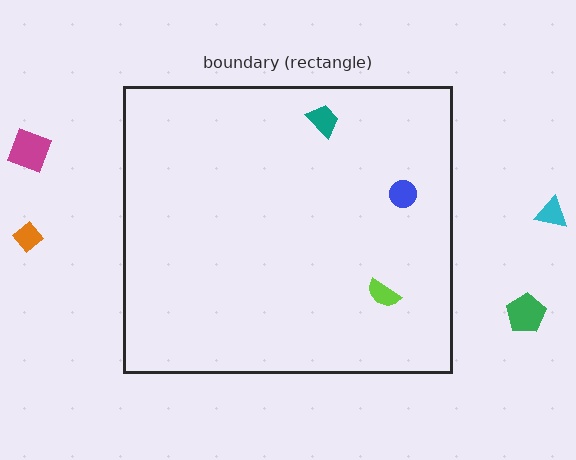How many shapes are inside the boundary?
3 inside, 4 outside.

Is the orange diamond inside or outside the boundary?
Outside.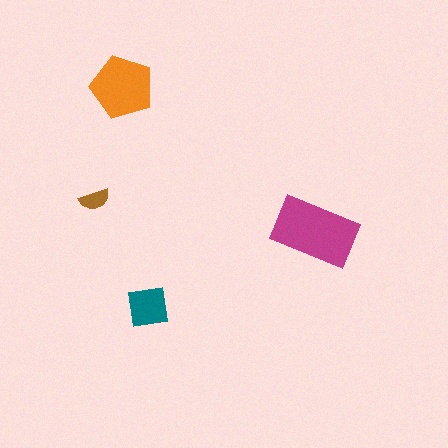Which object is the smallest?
The brown semicircle.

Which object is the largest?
The magenta rectangle.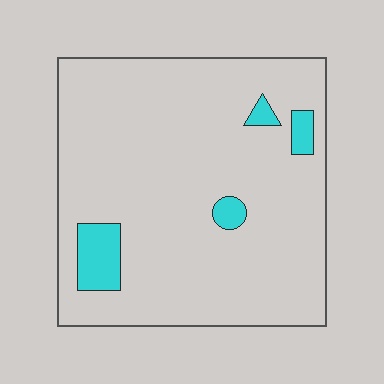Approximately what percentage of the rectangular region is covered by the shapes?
Approximately 10%.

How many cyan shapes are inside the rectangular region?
4.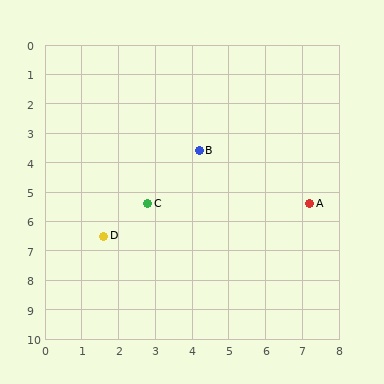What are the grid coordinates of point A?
Point A is at approximately (7.2, 5.4).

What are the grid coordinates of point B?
Point B is at approximately (4.2, 3.6).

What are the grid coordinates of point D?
Point D is at approximately (1.6, 6.5).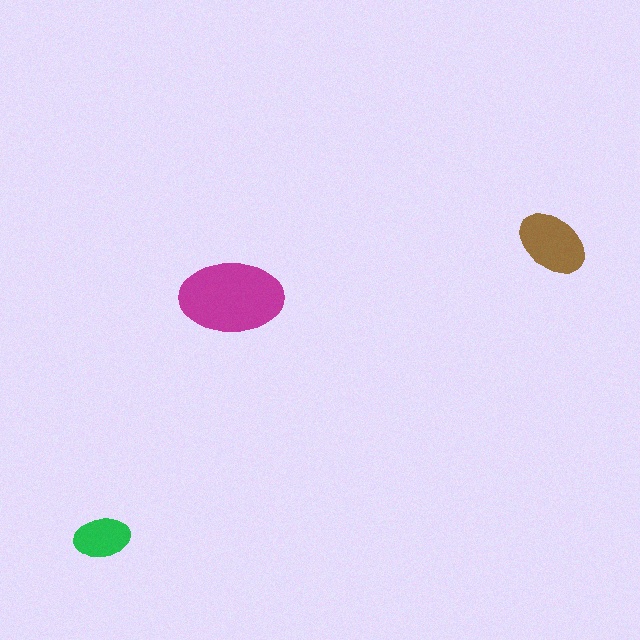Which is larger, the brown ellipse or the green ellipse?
The brown one.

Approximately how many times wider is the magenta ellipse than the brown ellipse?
About 1.5 times wider.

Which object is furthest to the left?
The green ellipse is leftmost.